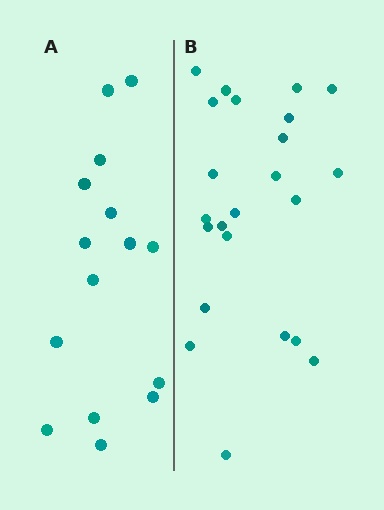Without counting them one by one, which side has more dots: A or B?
Region B (the right region) has more dots.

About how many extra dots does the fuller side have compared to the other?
Region B has roughly 8 or so more dots than region A.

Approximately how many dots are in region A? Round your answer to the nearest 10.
About 20 dots. (The exact count is 15, which rounds to 20.)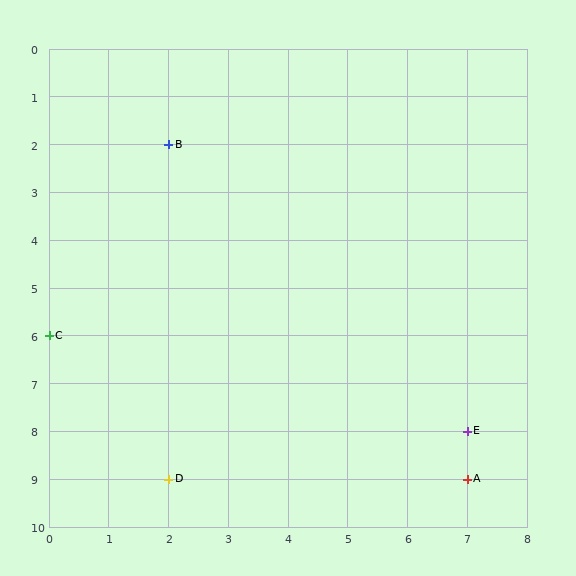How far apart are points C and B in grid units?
Points C and B are 2 columns and 4 rows apart (about 4.5 grid units diagonally).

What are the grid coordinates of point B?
Point B is at grid coordinates (2, 2).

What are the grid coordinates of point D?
Point D is at grid coordinates (2, 9).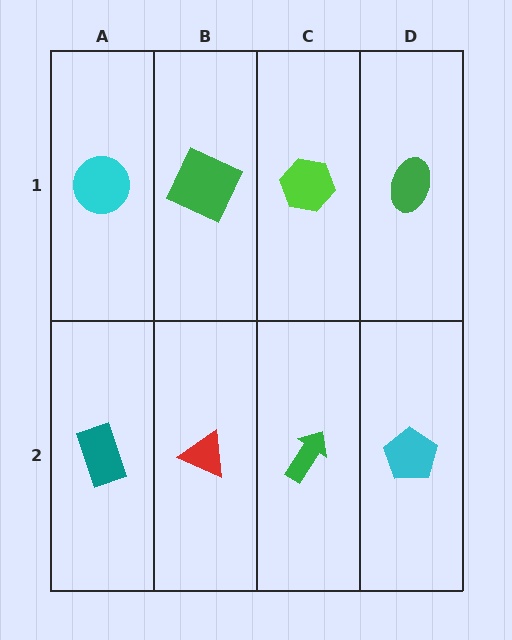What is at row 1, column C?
A lime hexagon.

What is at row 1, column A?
A cyan circle.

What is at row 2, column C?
A green arrow.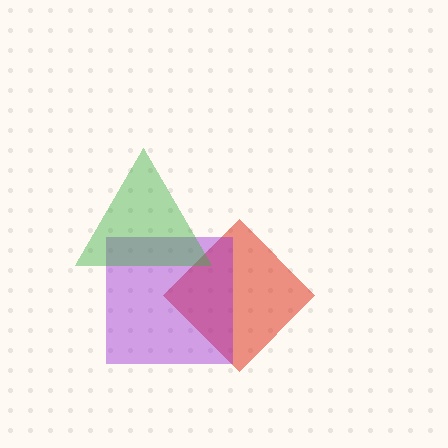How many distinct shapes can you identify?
There are 3 distinct shapes: a red diamond, a purple square, a green triangle.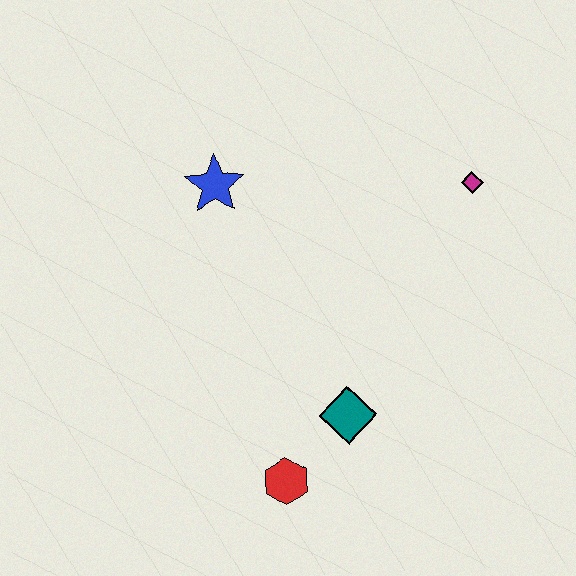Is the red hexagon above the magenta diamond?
No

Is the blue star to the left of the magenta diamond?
Yes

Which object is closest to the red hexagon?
The teal diamond is closest to the red hexagon.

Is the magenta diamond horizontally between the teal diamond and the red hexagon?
No